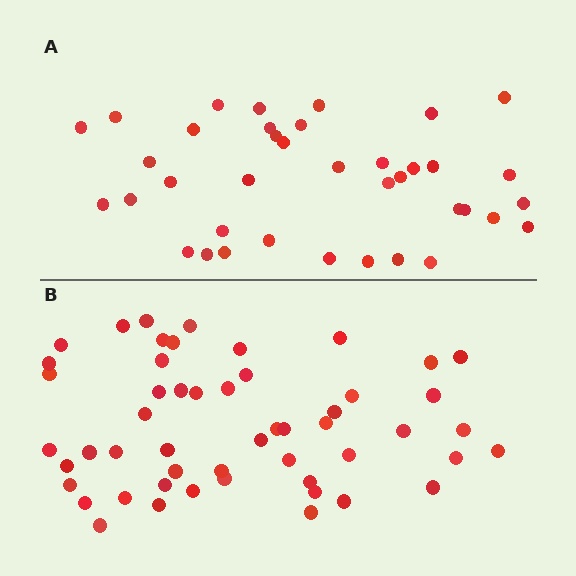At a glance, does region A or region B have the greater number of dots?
Region B (the bottom region) has more dots.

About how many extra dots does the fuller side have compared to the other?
Region B has approximately 15 more dots than region A.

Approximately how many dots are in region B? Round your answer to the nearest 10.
About 50 dots. (The exact count is 52, which rounds to 50.)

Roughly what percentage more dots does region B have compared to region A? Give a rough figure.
About 35% more.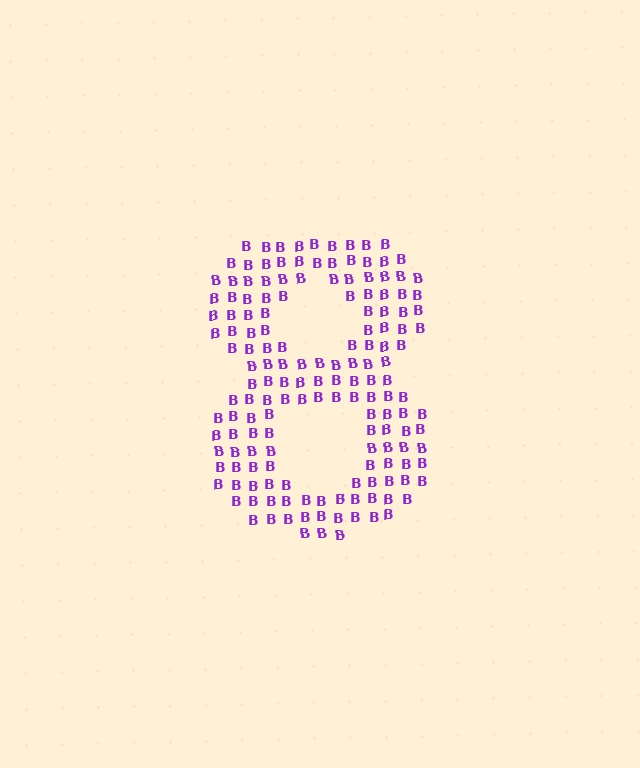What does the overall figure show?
The overall figure shows the digit 8.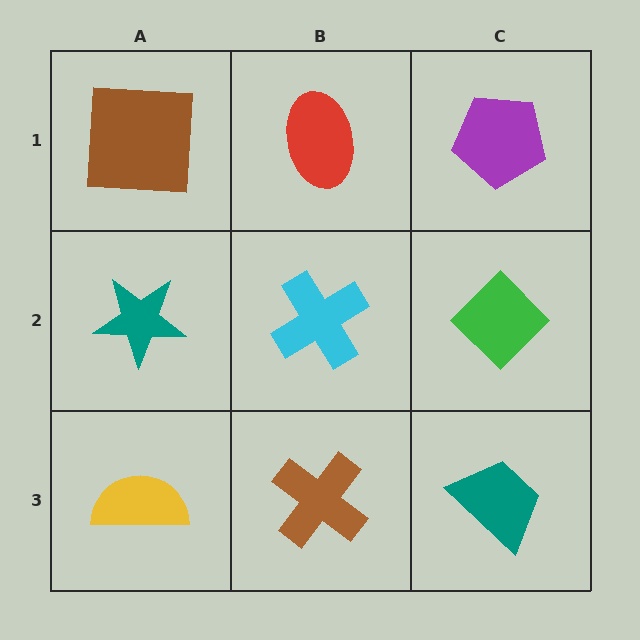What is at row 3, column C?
A teal trapezoid.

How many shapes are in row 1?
3 shapes.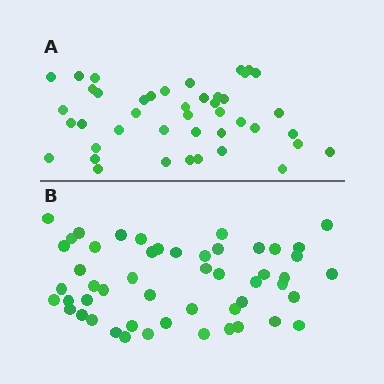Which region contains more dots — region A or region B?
Region B (the bottom region) has more dots.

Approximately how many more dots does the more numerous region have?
Region B has roughly 8 or so more dots than region A.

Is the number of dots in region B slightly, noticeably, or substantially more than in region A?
Region B has only slightly more — the two regions are fairly close. The ratio is roughly 1.2 to 1.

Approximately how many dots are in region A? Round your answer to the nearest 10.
About 40 dots. (The exact count is 43, which rounds to 40.)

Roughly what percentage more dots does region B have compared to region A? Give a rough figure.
About 20% more.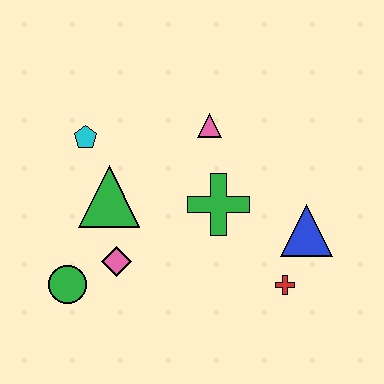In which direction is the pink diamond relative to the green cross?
The pink diamond is to the left of the green cross.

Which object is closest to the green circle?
The pink diamond is closest to the green circle.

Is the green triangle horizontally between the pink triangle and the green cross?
No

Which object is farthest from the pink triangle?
The green circle is farthest from the pink triangle.